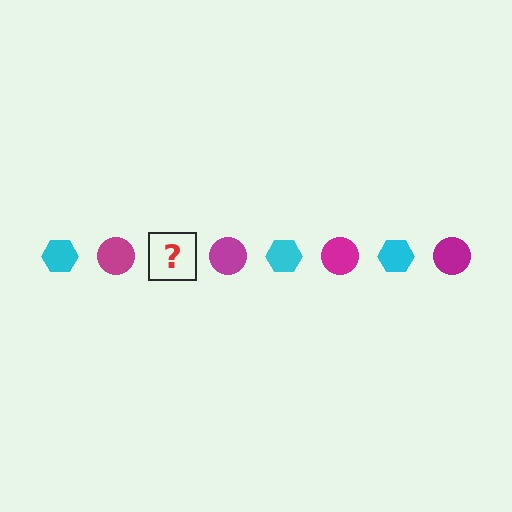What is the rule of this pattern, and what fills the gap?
The rule is that the pattern alternates between cyan hexagon and magenta circle. The gap should be filled with a cyan hexagon.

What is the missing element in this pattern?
The missing element is a cyan hexagon.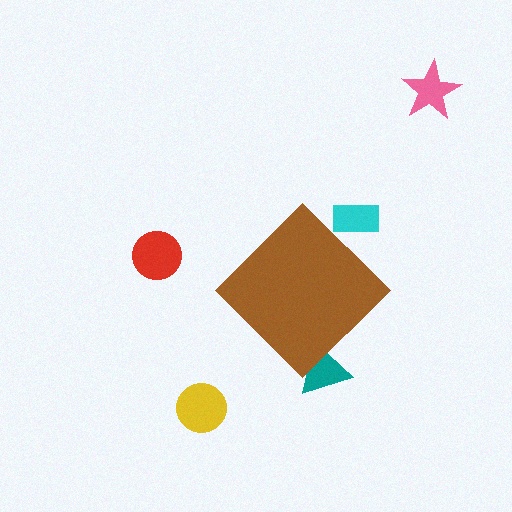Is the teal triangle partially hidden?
Yes, the teal triangle is partially hidden behind the brown diamond.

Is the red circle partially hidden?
No, the red circle is fully visible.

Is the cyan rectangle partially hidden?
Yes, the cyan rectangle is partially hidden behind the brown diamond.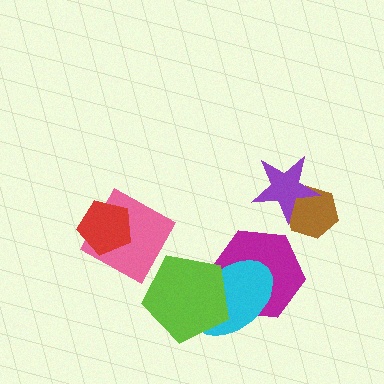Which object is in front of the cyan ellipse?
The lime pentagon is in front of the cyan ellipse.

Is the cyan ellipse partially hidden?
Yes, it is partially covered by another shape.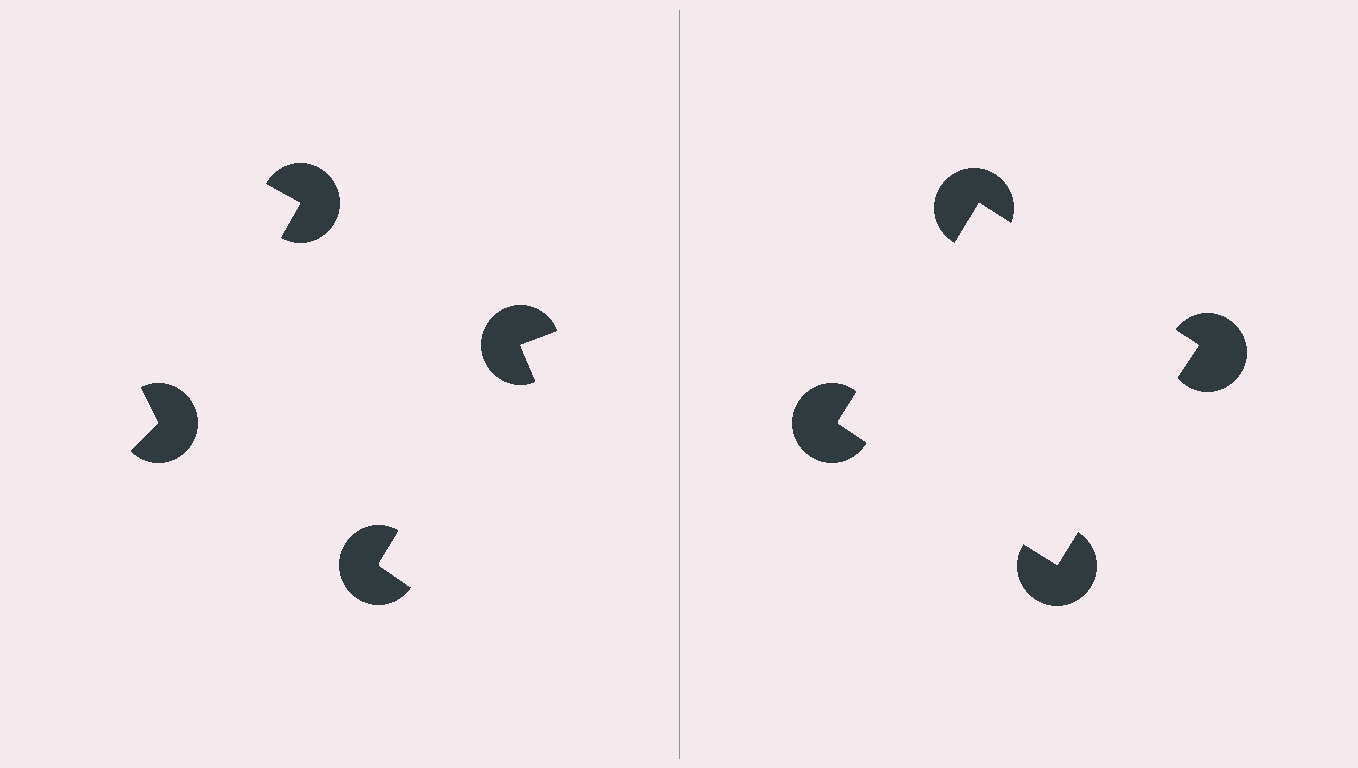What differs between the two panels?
The pac-man discs are positioned identically on both sides; only the wedge orientations differ. On the right they align to a square; on the left they are misaligned.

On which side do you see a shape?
An illusory square appears on the right side. On the left side the wedge cuts are rotated, so no coherent shape forms.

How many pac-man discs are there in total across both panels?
8 — 4 on each side.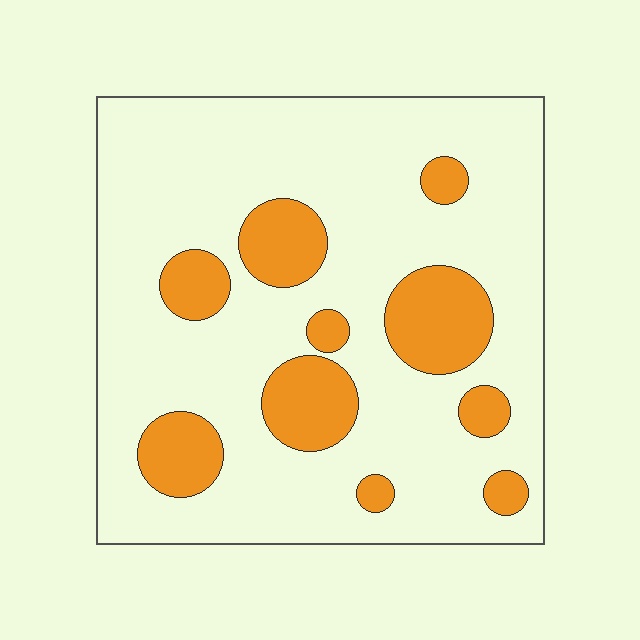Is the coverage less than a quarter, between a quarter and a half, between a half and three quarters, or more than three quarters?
Less than a quarter.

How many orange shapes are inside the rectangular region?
10.